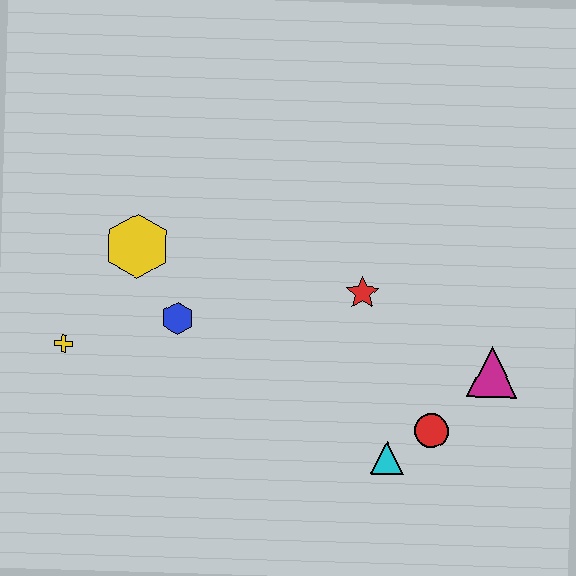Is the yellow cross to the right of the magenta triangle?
No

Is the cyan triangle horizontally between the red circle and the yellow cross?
Yes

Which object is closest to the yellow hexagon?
The blue hexagon is closest to the yellow hexagon.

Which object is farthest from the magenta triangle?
The yellow cross is farthest from the magenta triangle.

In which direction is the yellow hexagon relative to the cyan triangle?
The yellow hexagon is to the left of the cyan triangle.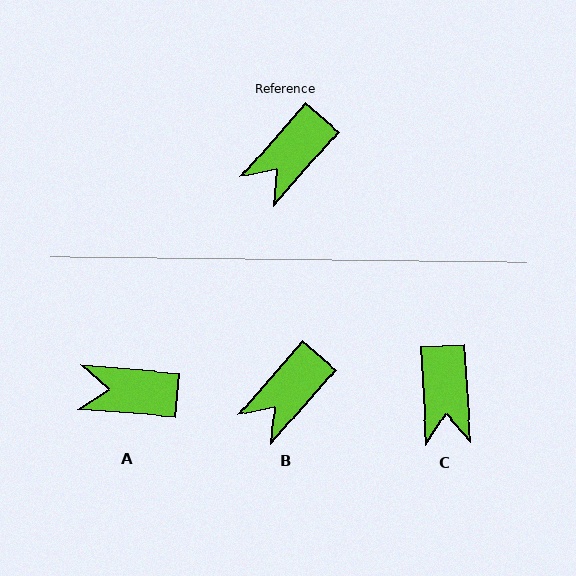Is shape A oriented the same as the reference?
No, it is off by about 53 degrees.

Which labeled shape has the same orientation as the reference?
B.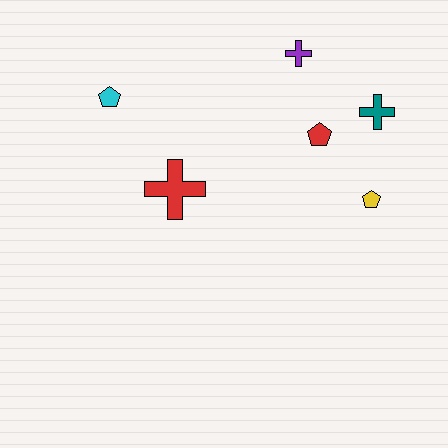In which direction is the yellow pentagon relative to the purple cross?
The yellow pentagon is below the purple cross.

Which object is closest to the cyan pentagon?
The red cross is closest to the cyan pentagon.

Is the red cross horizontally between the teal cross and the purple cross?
No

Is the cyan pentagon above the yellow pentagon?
Yes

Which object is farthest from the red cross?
The teal cross is farthest from the red cross.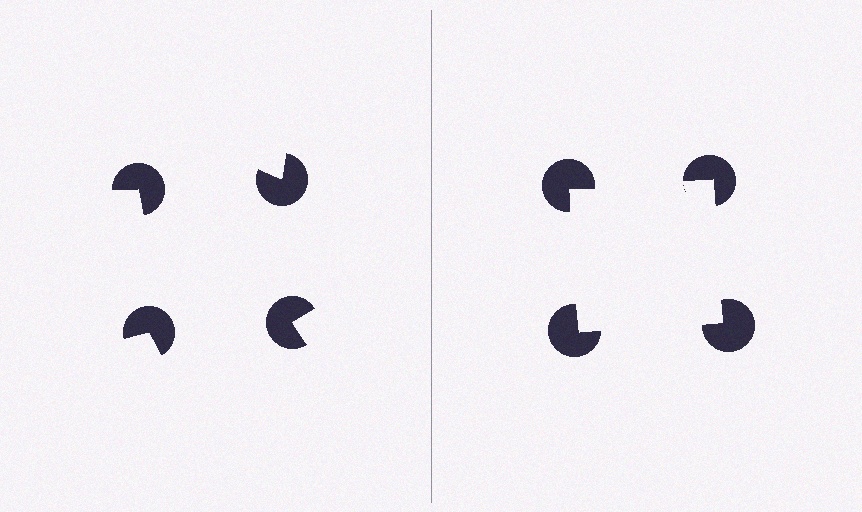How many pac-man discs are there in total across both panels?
8 — 4 on each side.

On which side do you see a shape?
An illusory square appears on the right side. On the left side the wedge cuts are rotated, so no coherent shape forms.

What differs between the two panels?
The pac-man discs are positioned identically on both sides; only the wedge orientations differ. On the right they align to a square; on the left they are misaligned.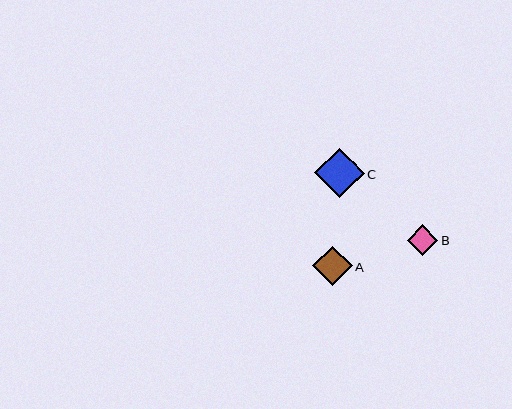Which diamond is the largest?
Diamond C is the largest with a size of approximately 49 pixels.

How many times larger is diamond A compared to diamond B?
Diamond A is approximately 1.3 times the size of diamond B.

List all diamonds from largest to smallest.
From largest to smallest: C, A, B.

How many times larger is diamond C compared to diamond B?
Diamond C is approximately 1.6 times the size of diamond B.